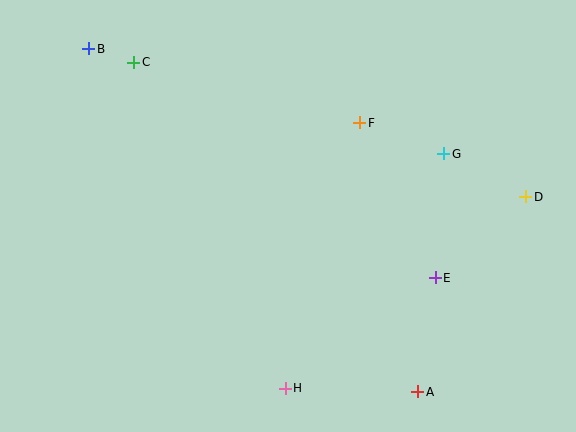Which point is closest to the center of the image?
Point F at (360, 123) is closest to the center.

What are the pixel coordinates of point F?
Point F is at (360, 123).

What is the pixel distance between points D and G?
The distance between D and G is 93 pixels.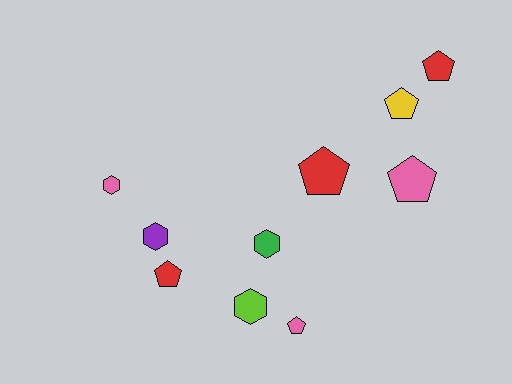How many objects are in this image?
There are 10 objects.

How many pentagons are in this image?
There are 6 pentagons.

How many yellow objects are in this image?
There is 1 yellow object.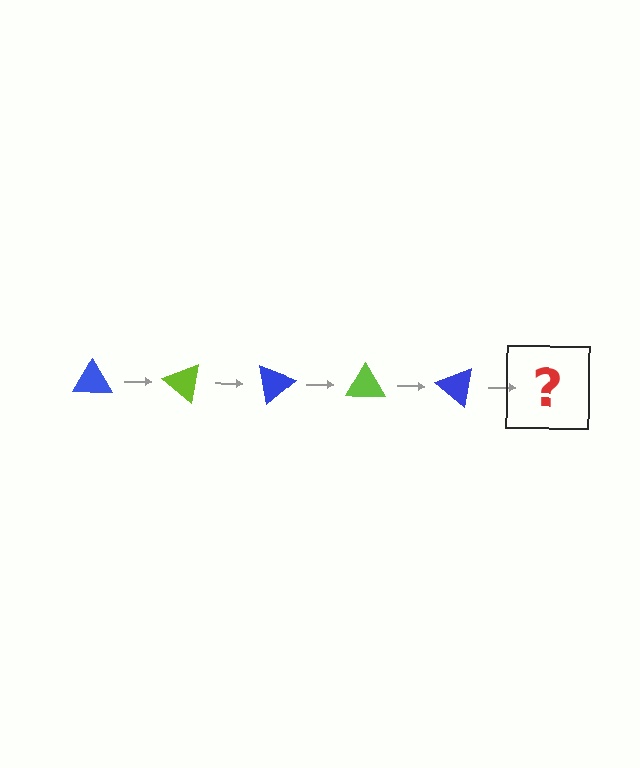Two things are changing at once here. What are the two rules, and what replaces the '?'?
The two rules are that it rotates 40 degrees each step and the color cycles through blue and lime. The '?' should be a lime triangle, rotated 200 degrees from the start.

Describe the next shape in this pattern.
It should be a lime triangle, rotated 200 degrees from the start.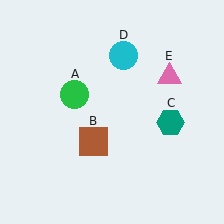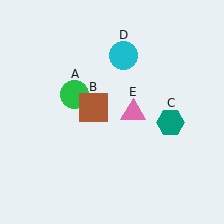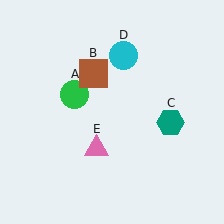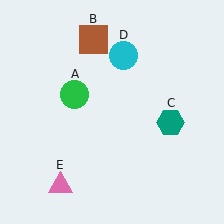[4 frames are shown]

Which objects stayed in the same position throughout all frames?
Green circle (object A) and teal hexagon (object C) and cyan circle (object D) remained stationary.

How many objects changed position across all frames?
2 objects changed position: brown square (object B), pink triangle (object E).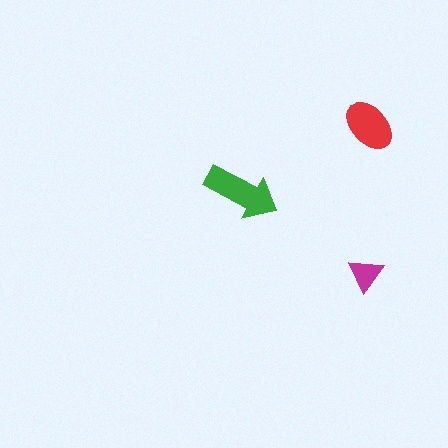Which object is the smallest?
The magenta triangle.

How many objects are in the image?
There are 3 objects in the image.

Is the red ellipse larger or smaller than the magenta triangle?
Larger.